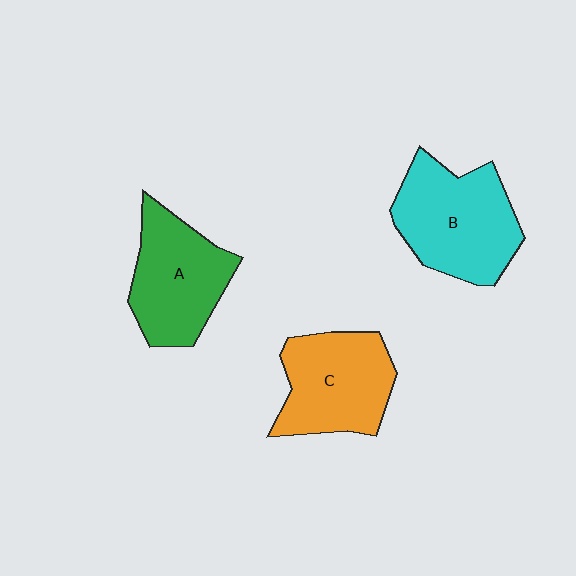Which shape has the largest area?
Shape B (cyan).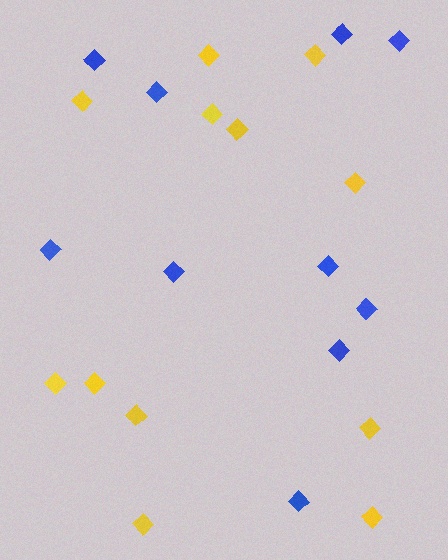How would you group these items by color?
There are 2 groups: one group of yellow diamonds (12) and one group of blue diamonds (10).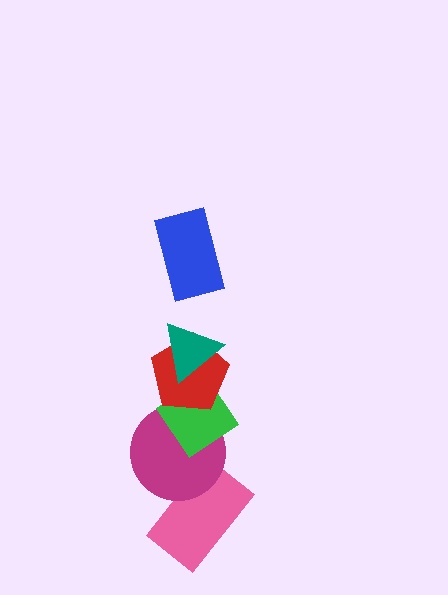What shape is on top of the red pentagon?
The teal triangle is on top of the red pentagon.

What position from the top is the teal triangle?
The teal triangle is 2nd from the top.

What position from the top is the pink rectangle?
The pink rectangle is 6th from the top.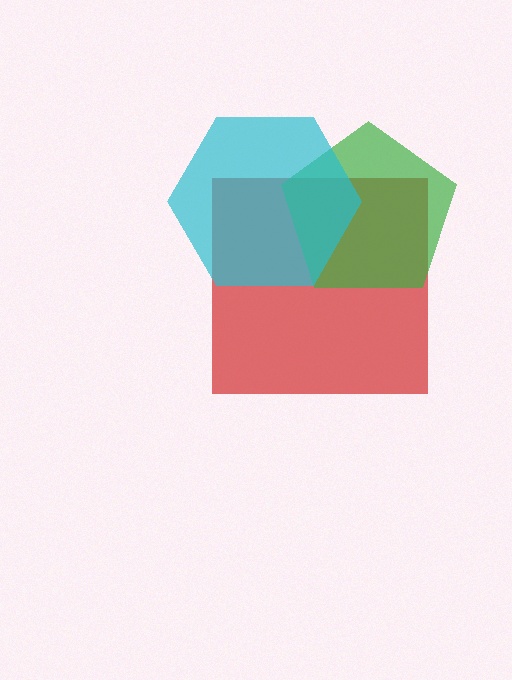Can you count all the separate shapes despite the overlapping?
Yes, there are 3 separate shapes.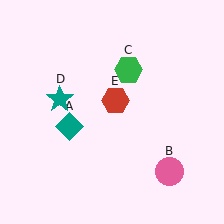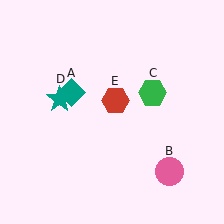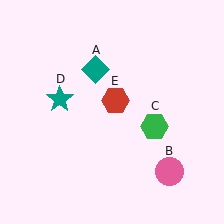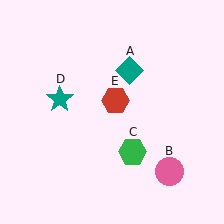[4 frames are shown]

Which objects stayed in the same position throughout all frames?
Pink circle (object B) and teal star (object D) and red hexagon (object E) remained stationary.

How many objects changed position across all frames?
2 objects changed position: teal diamond (object A), green hexagon (object C).